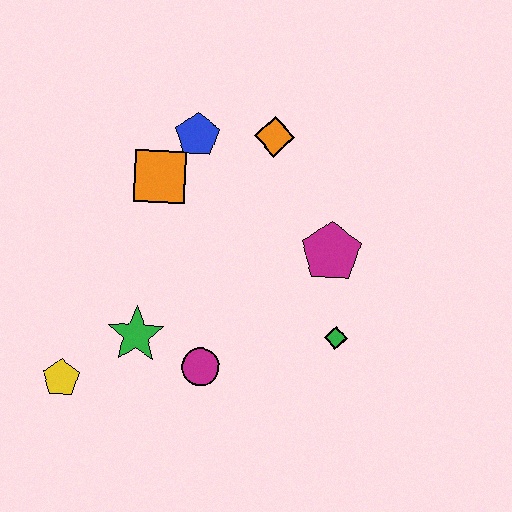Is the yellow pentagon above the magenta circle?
No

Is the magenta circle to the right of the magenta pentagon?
No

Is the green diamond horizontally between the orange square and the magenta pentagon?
No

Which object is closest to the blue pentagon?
The orange square is closest to the blue pentagon.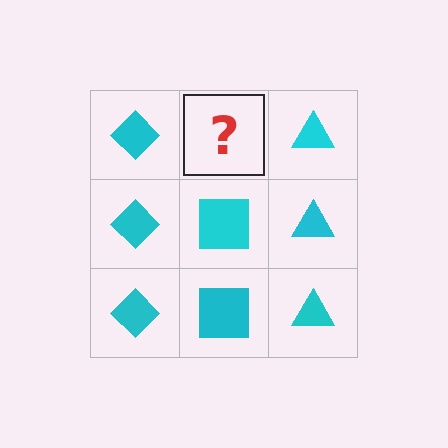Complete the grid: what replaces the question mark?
The question mark should be replaced with a cyan square.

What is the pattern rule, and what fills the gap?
The rule is that each column has a consistent shape. The gap should be filled with a cyan square.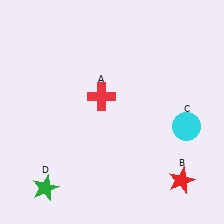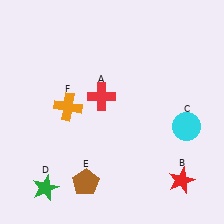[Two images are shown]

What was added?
A brown pentagon (E), an orange cross (F) were added in Image 2.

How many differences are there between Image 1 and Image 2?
There are 2 differences between the two images.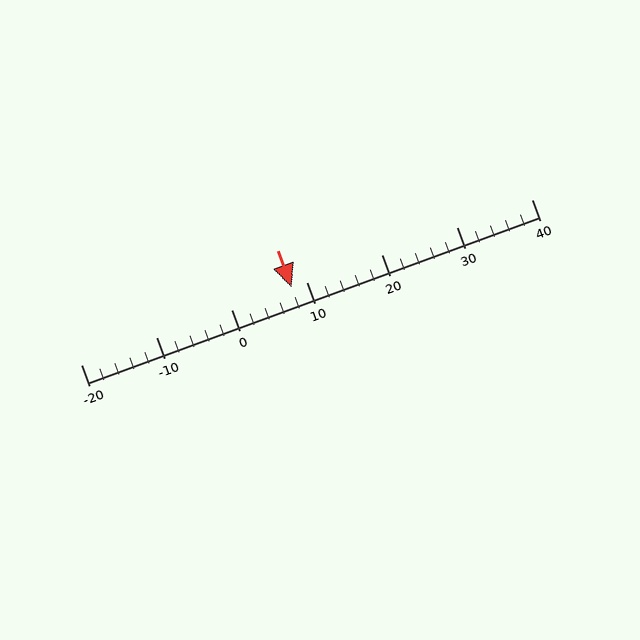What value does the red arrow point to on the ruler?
The red arrow points to approximately 8.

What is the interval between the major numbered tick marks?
The major tick marks are spaced 10 units apart.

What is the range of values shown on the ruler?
The ruler shows values from -20 to 40.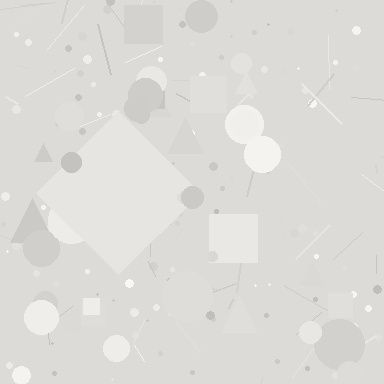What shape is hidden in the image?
A diamond is hidden in the image.